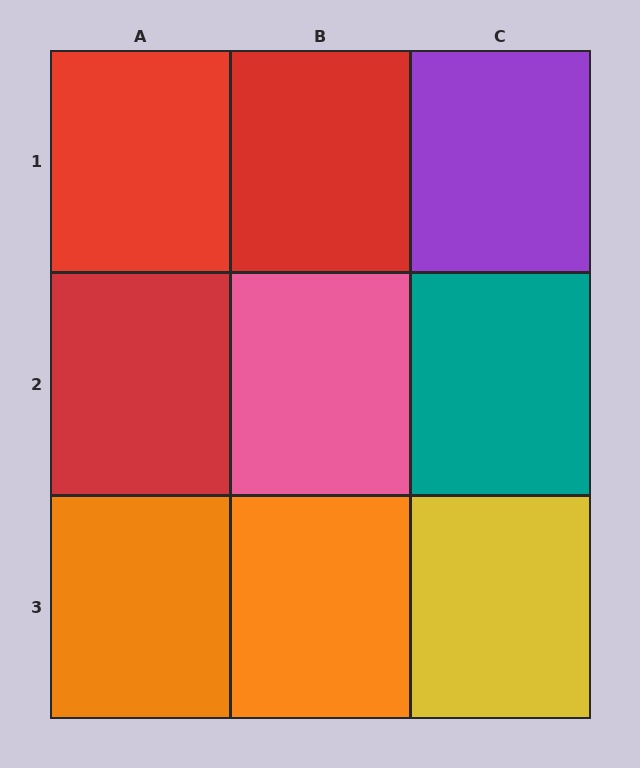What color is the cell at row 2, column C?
Teal.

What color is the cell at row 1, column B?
Red.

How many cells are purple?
1 cell is purple.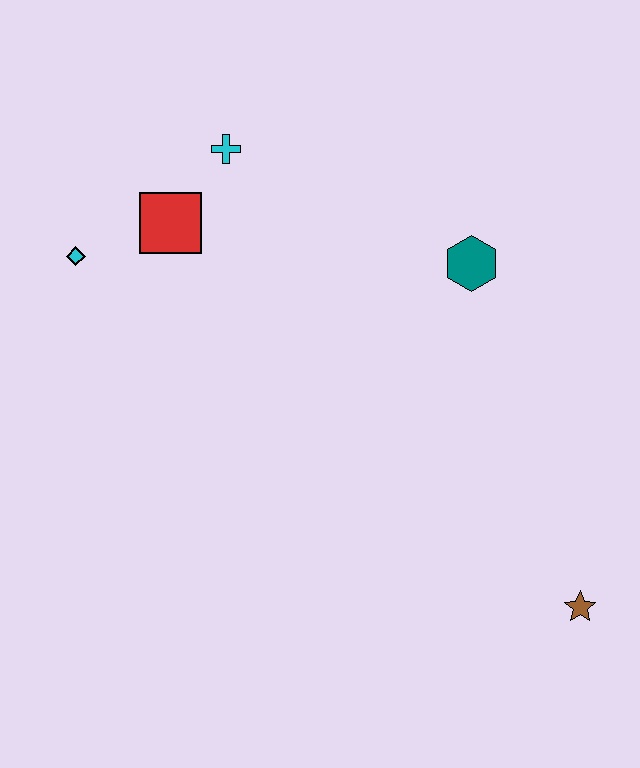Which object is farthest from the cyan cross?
The brown star is farthest from the cyan cross.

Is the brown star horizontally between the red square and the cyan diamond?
No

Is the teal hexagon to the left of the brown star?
Yes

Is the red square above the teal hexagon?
Yes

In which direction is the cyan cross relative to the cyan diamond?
The cyan cross is to the right of the cyan diamond.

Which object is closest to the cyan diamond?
The red square is closest to the cyan diamond.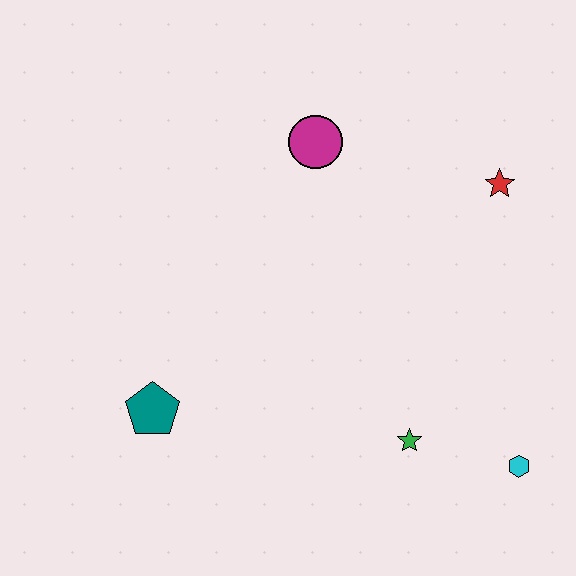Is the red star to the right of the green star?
Yes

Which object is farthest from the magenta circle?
The cyan hexagon is farthest from the magenta circle.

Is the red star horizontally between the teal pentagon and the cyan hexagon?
Yes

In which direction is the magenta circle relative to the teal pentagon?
The magenta circle is above the teal pentagon.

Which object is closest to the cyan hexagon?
The green star is closest to the cyan hexagon.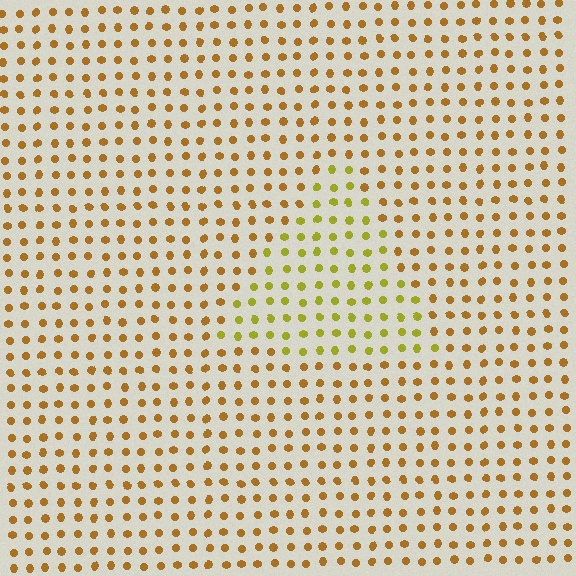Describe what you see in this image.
The image is filled with small brown elements in a uniform arrangement. A triangle-shaped region is visible where the elements are tinted to a slightly different hue, forming a subtle color boundary.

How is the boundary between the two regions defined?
The boundary is defined purely by a slight shift in hue (about 31 degrees). Spacing, size, and orientation are identical on both sides.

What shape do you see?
I see a triangle.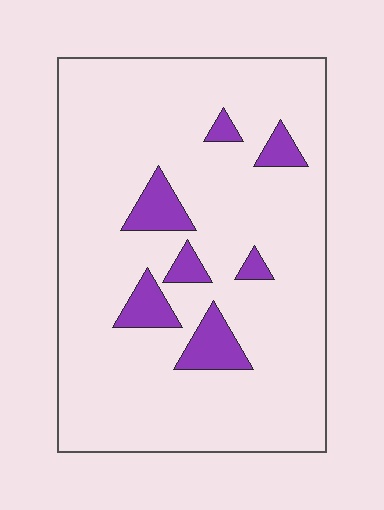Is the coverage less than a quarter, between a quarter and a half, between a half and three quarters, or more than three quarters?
Less than a quarter.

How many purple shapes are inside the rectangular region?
7.